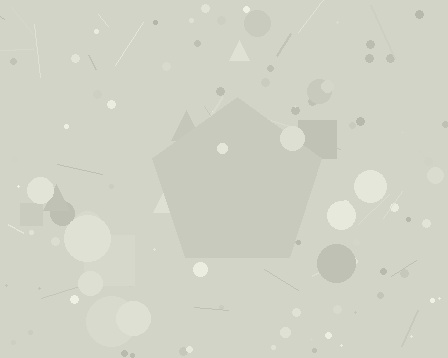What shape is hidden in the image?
A pentagon is hidden in the image.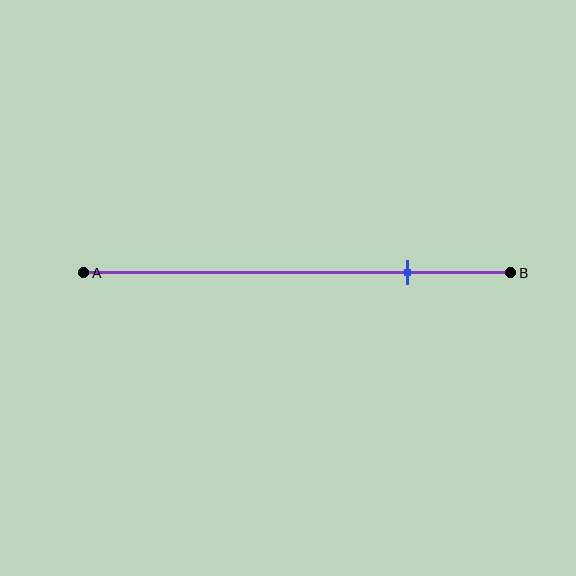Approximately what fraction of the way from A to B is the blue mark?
The blue mark is approximately 75% of the way from A to B.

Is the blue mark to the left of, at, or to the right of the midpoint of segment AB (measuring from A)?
The blue mark is to the right of the midpoint of segment AB.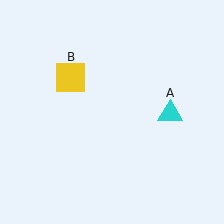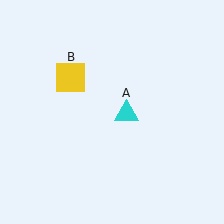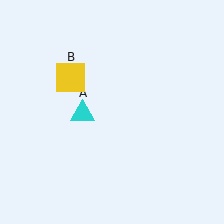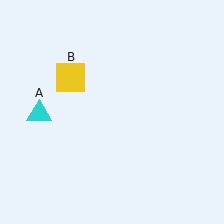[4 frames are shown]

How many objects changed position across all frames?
1 object changed position: cyan triangle (object A).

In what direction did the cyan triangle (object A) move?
The cyan triangle (object A) moved left.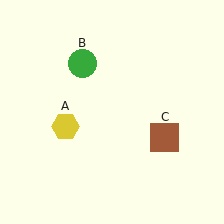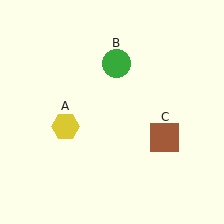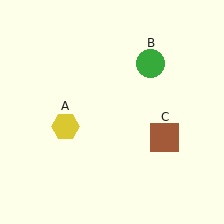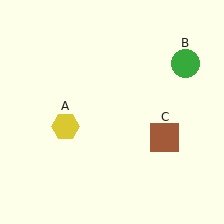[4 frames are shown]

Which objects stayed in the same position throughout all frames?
Yellow hexagon (object A) and brown square (object C) remained stationary.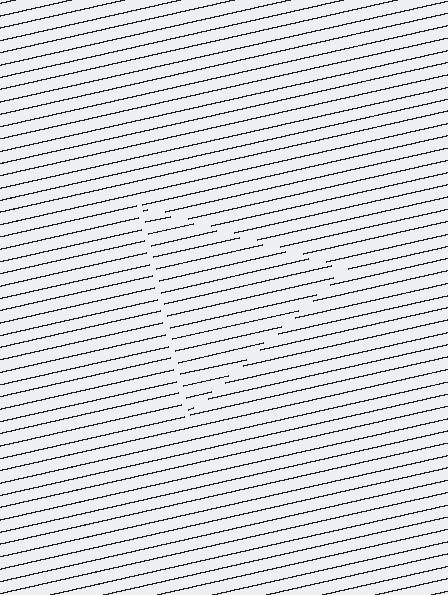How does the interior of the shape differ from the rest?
The interior of the shape contains the same grating, shifted by half a period — the contour is defined by the phase discontinuity where line-ends from the inner and outer gratings abut.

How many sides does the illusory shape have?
3 sides — the line-ends trace a triangle.